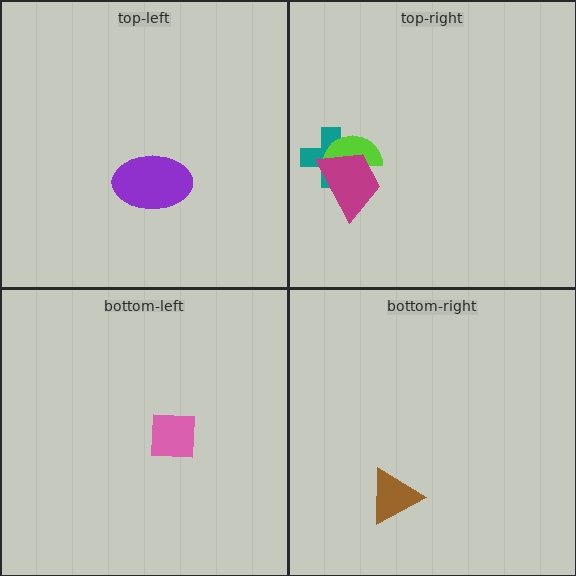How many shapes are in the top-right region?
3.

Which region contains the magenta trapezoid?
The top-right region.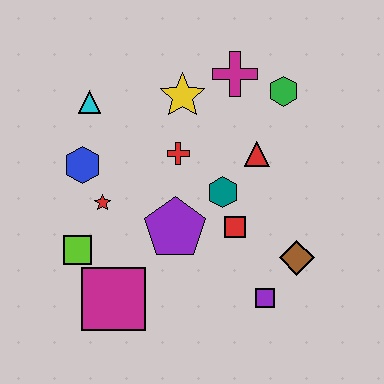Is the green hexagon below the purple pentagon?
No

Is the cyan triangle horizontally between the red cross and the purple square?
No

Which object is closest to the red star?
The blue hexagon is closest to the red star.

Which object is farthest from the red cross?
The purple square is farthest from the red cross.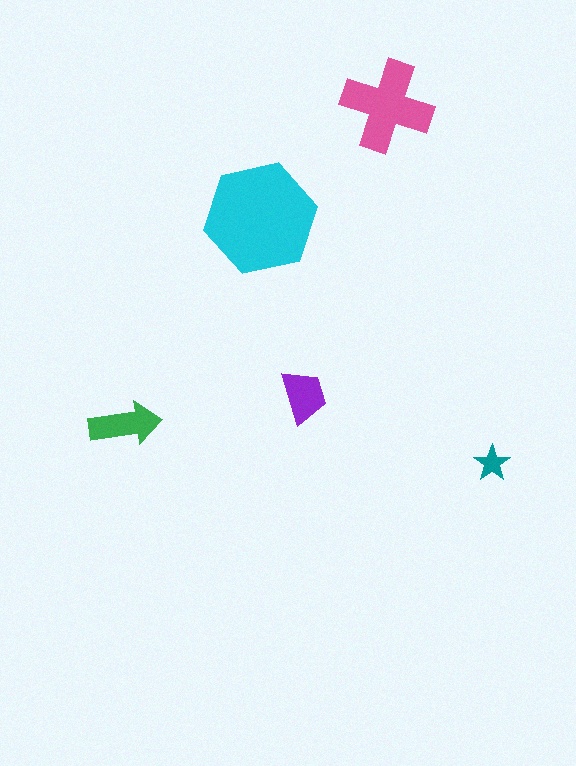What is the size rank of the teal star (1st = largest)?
5th.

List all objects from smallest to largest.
The teal star, the purple trapezoid, the green arrow, the pink cross, the cyan hexagon.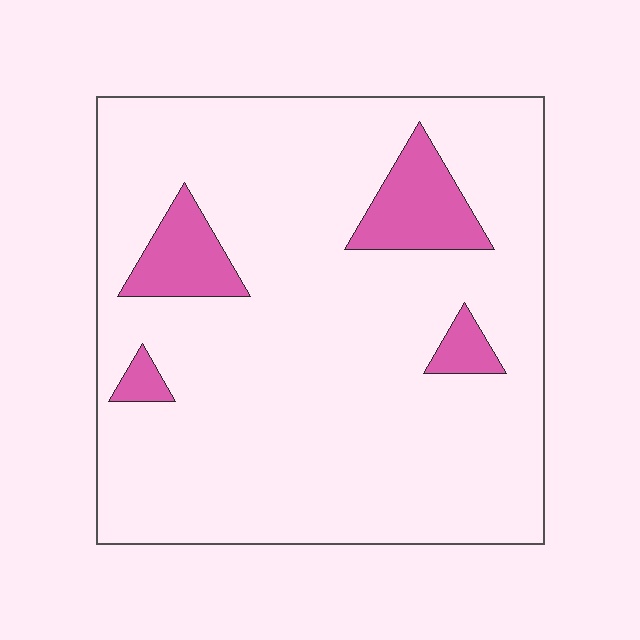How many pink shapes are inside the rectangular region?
4.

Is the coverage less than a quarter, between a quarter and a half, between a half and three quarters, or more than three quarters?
Less than a quarter.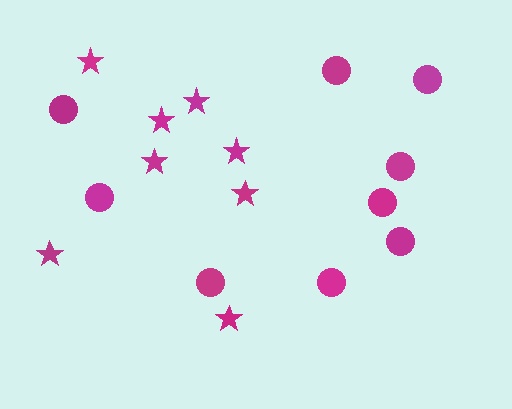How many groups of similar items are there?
There are 2 groups: one group of circles (9) and one group of stars (8).